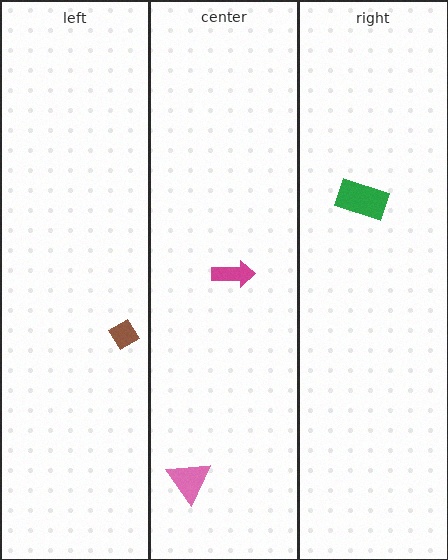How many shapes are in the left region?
1.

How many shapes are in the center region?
2.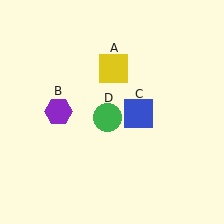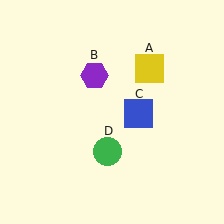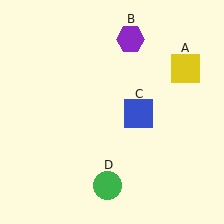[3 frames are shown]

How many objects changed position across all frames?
3 objects changed position: yellow square (object A), purple hexagon (object B), green circle (object D).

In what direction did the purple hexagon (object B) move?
The purple hexagon (object B) moved up and to the right.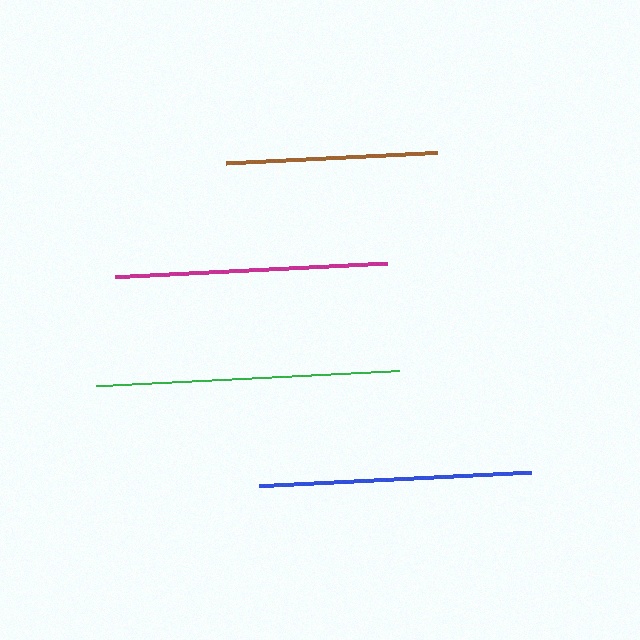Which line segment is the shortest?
The brown line is the shortest at approximately 211 pixels.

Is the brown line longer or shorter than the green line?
The green line is longer than the brown line.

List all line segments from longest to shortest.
From longest to shortest: green, magenta, blue, brown.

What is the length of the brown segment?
The brown segment is approximately 211 pixels long.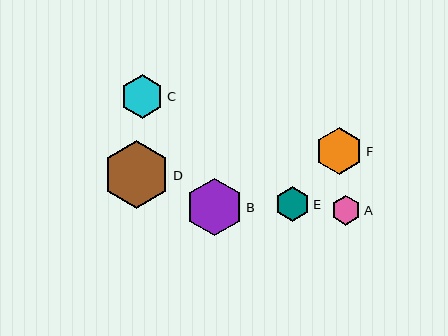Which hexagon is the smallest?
Hexagon A is the smallest with a size of approximately 30 pixels.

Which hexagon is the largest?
Hexagon D is the largest with a size of approximately 67 pixels.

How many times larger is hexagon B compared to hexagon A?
Hexagon B is approximately 2.0 times the size of hexagon A.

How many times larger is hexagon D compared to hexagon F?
Hexagon D is approximately 1.4 times the size of hexagon F.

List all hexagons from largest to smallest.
From largest to smallest: D, B, F, C, E, A.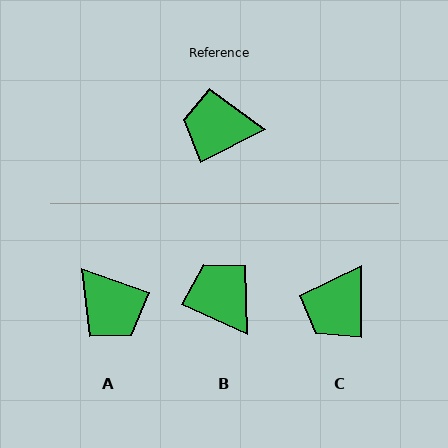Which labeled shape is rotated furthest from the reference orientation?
A, about 133 degrees away.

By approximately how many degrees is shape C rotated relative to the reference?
Approximately 63 degrees counter-clockwise.